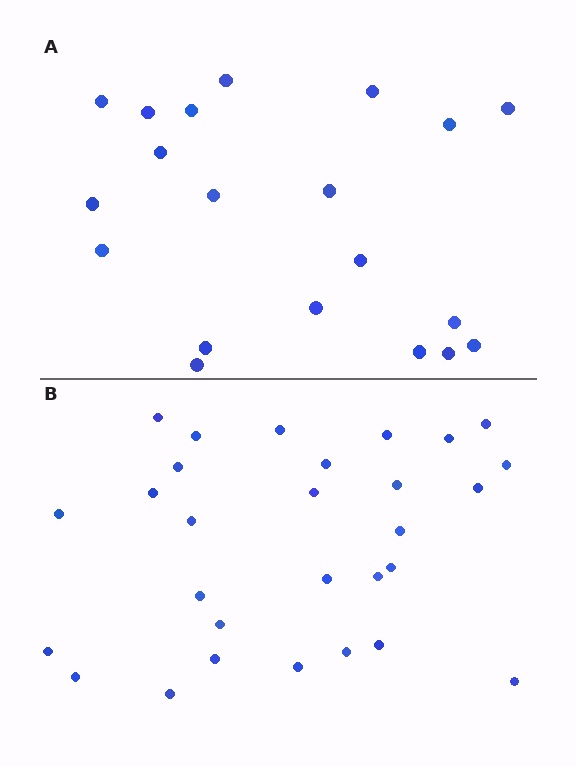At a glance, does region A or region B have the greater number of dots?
Region B (the bottom region) has more dots.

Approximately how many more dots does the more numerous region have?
Region B has roughly 8 or so more dots than region A.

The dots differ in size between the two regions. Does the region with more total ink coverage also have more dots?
No. Region A has more total ink coverage because its dots are larger, but region B actually contains more individual dots. Total area can be misleading — the number of items is what matters here.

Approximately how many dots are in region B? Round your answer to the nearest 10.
About 30 dots. (The exact count is 29, which rounds to 30.)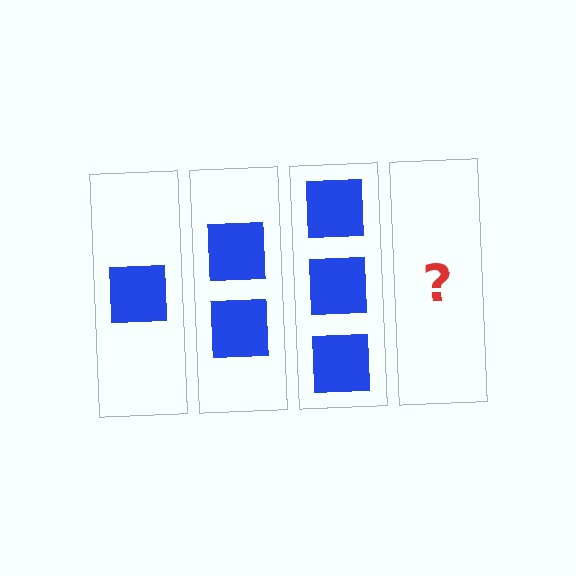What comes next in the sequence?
The next element should be 4 squares.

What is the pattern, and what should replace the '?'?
The pattern is that each step adds one more square. The '?' should be 4 squares.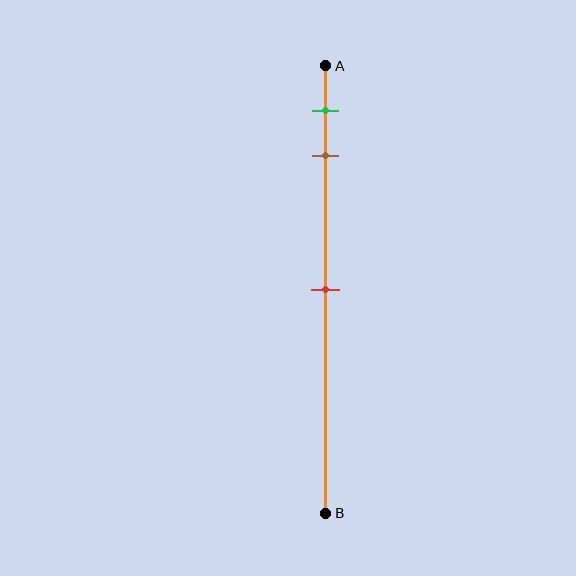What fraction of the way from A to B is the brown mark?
The brown mark is approximately 20% (0.2) of the way from A to B.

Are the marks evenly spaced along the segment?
No, the marks are not evenly spaced.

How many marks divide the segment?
There are 3 marks dividing the segment.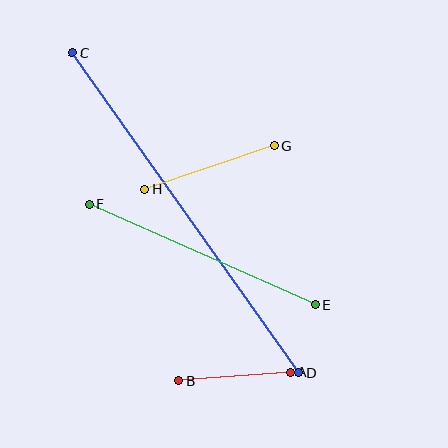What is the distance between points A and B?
The distance is approximately 112 pixels.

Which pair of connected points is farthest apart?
Points C and D are farthest apart.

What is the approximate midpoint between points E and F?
The midpoint is at approximately (202, 254) pixels.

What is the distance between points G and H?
The distance is approximately 137 pixels.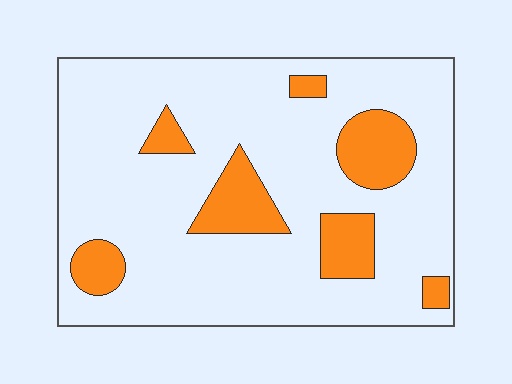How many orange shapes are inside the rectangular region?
7.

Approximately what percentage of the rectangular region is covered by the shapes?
Approximately 20%.